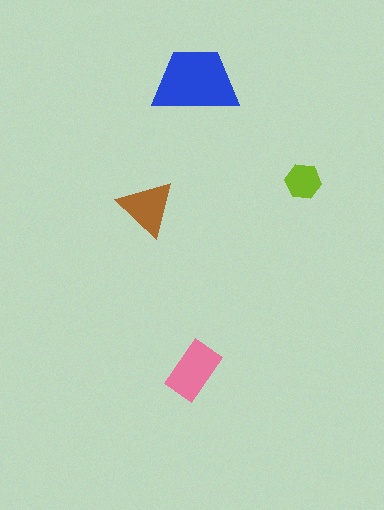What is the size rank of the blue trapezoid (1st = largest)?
1st.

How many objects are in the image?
There are 4 objects in the image.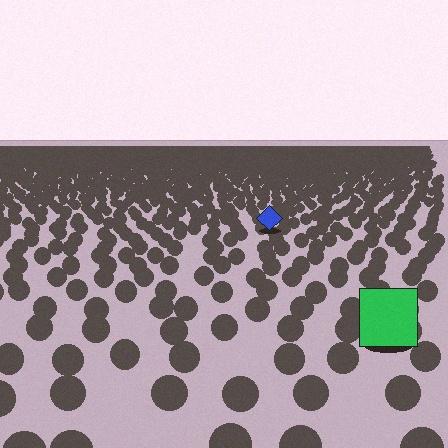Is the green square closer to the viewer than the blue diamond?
Yes. The green square is closer — you can tell from the texture gradient: the ground texture is coarser near it.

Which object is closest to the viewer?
The green square is closest. The texture marks near it are larger and more spread out.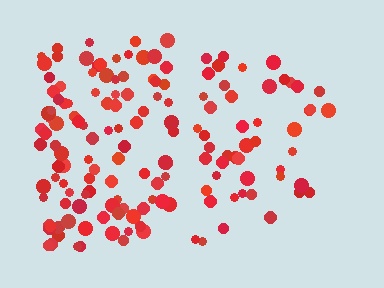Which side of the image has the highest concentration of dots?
The left.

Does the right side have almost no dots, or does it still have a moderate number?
Still a moderate number, just noticeably fewer than the left.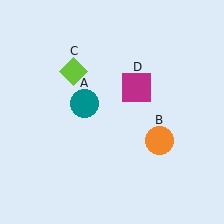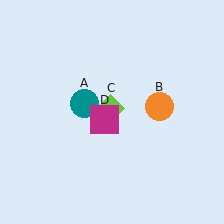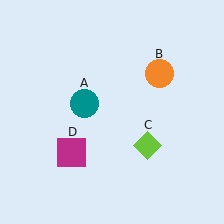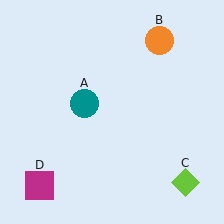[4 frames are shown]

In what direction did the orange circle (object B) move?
The orange circle (object B) moved up.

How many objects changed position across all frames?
3 objects changed position: orange circle (object B), lime diamond (object C), magenta square (object D).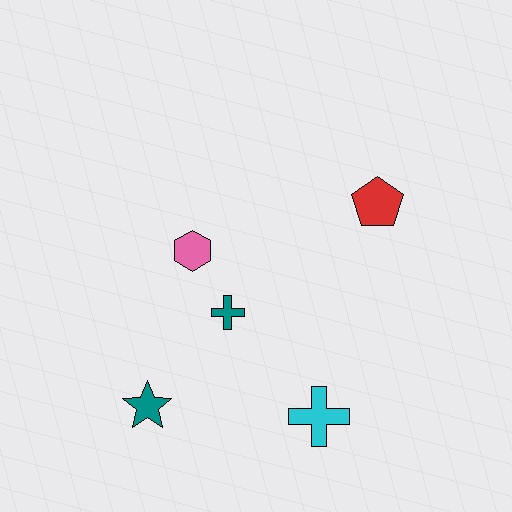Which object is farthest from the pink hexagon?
The cyan cross is farthest from the pink hexagon.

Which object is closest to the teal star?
The teal cross is closest to the teal star.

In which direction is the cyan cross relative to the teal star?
The cyan cross is to the right of the teal star.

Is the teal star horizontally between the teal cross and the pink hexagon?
No